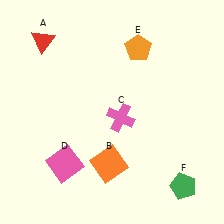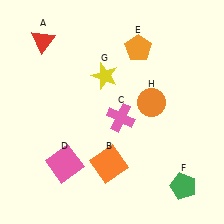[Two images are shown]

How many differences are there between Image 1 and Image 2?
There are 2 differences between the two images.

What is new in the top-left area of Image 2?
A yellow star (G) was added in the top-left area of Image 2.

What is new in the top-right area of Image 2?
An orange circle (H) was added in the top-right area of Image 2.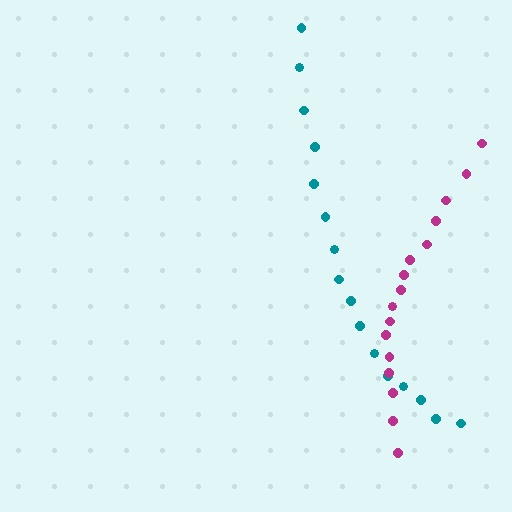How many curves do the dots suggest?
There are 2 distinct paths.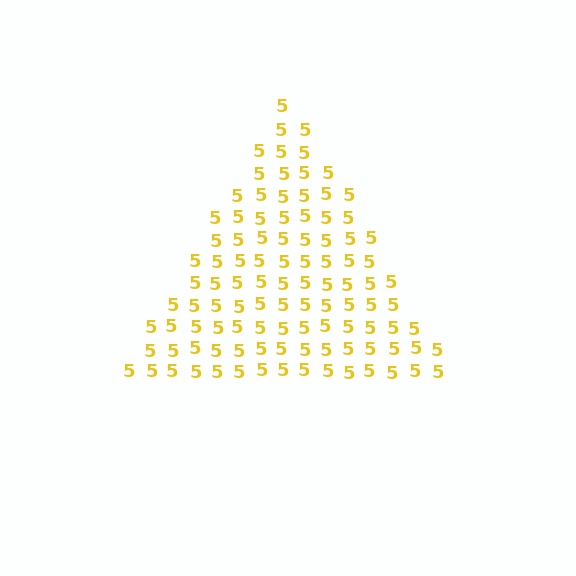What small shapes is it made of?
It is made of small digit 5's.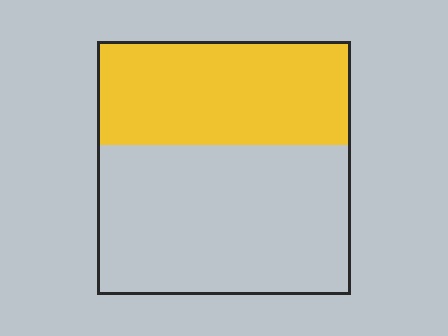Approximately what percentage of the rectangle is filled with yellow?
Approximately 40%.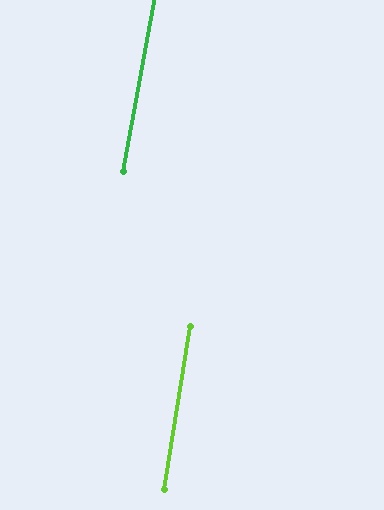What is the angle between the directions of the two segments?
Approximately 1 degree.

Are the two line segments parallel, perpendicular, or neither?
Parallel — their directions differ by only 1.3°.